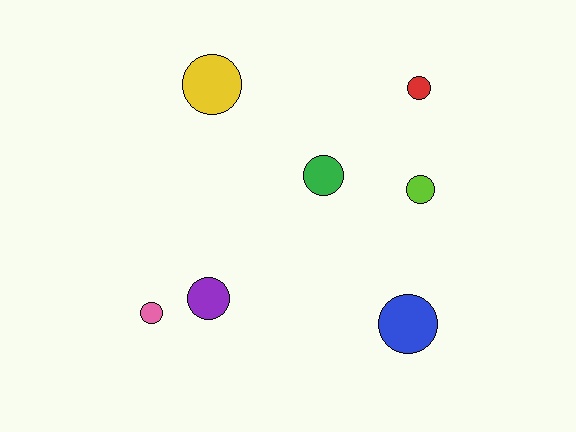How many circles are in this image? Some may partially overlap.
There are 7 circles.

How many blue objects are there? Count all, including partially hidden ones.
There is 1 blue object.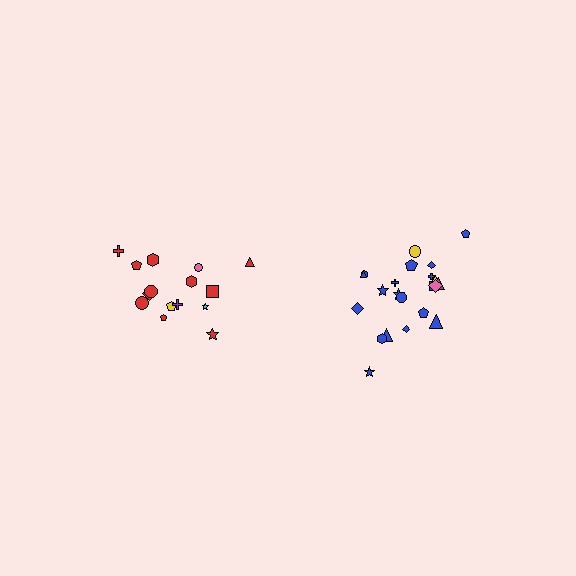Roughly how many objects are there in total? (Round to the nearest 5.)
Roughly 35 objects in total.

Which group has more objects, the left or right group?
The right group.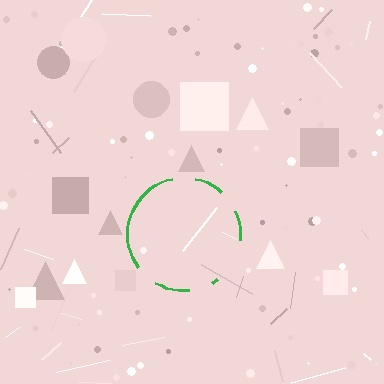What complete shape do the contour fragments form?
The contour fragments form a circle.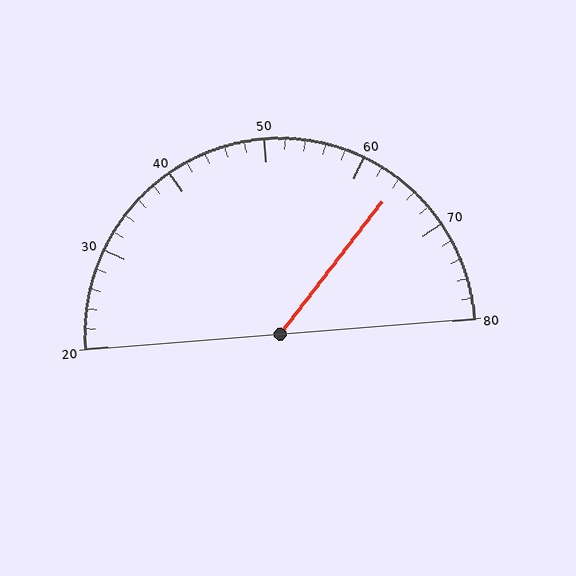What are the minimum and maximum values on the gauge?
The gauge ranges from 20 to 80.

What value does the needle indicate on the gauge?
The needle indicates approximately 64.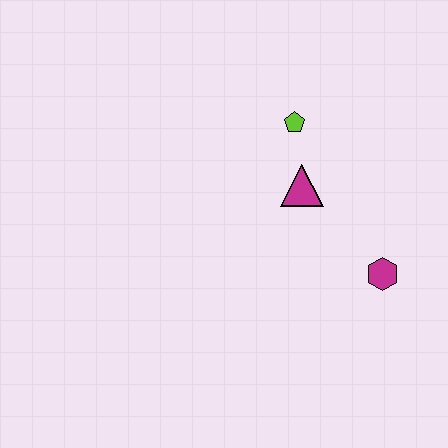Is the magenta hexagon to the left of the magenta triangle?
No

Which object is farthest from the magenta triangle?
The magenta hexagon is farthest from the magenta triangle.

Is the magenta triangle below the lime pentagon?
Yes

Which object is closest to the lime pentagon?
The magenta triangle is closest to the lime pentagon.